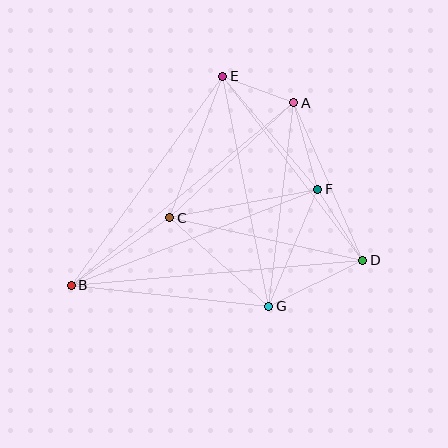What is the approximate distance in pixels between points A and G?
The distance between A and G is approximately 205 pixels.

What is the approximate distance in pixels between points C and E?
The distance between C and E is approximately 151 pixels.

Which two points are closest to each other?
Points A and E are closest to each other.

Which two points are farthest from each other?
Points B and D are farthest from each other.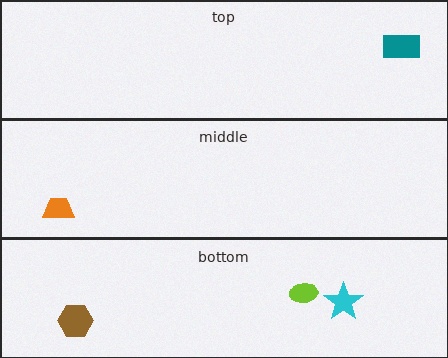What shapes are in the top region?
The teal rectangle.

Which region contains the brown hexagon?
The bottom region.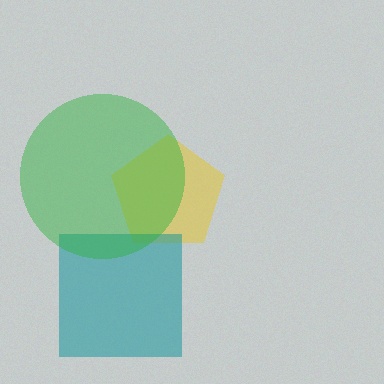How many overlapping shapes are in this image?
There are 3 overlapping shapes in the image.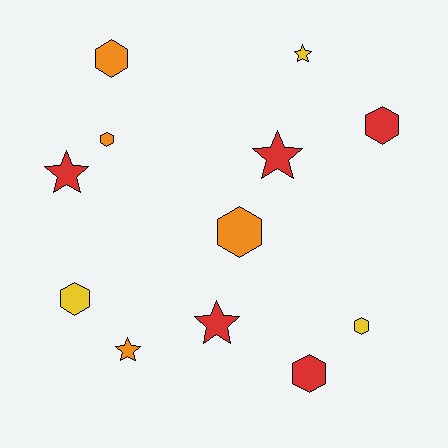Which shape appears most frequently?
Hexagon, with 7 objects.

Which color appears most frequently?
Red, with 5 objects.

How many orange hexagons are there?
There are 3 orange hexagons.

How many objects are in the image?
There are 12 objects.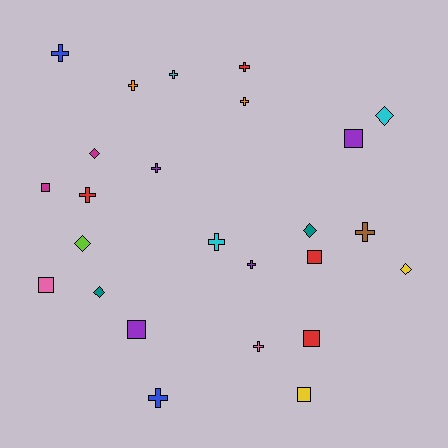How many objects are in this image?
There are 25 objects.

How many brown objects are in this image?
There is 1 brown object.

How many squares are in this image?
There are 7 squares.